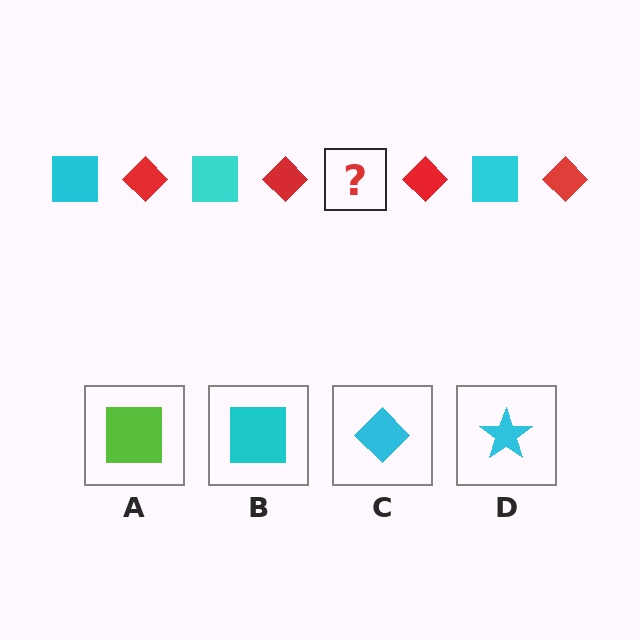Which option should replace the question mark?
Option B.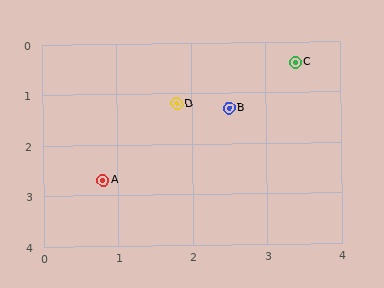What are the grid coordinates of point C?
Point C is at approximately (3.4, 0.4).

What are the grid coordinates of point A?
Point A is at approximately (0.8, 2.7).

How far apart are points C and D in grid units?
Points C and D are about 1.8 grid units apart.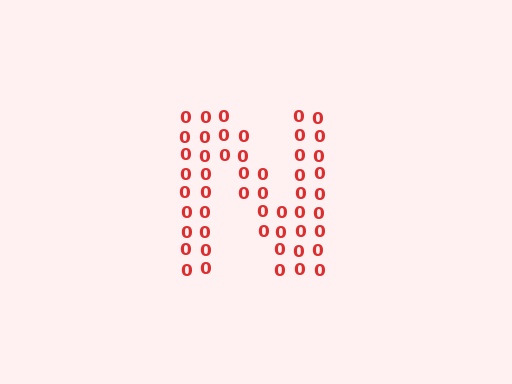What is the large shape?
The large shape is the letter N.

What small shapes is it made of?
It is made of small digit 0's.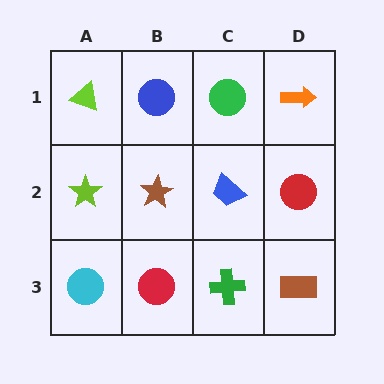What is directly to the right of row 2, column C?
A red circle.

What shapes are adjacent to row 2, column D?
An orange arrow (row 1, column D), a brown rectangle (row 3, column D), a blue trapezoid (row 2, column C).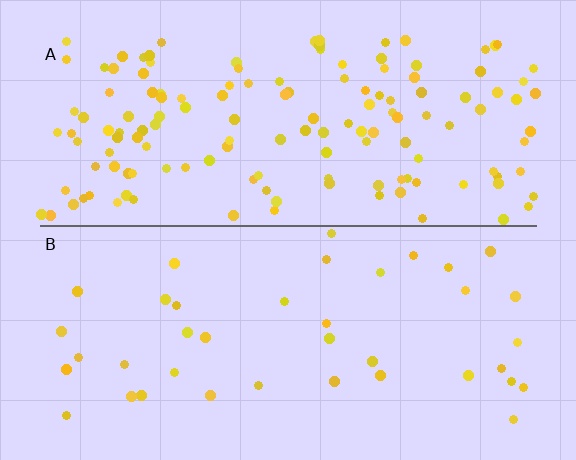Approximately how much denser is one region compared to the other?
Approximately 3.7× — region A over region B.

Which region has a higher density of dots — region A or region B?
A (the top).